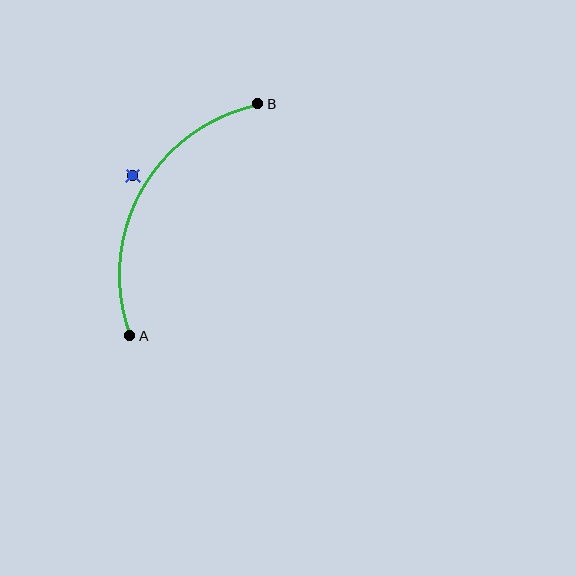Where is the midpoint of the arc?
The arc midpoint is the point on the curve farthest from the straight line joining A and B. It sits to the left of that line.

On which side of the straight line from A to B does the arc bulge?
The arc bulges to the left of the straight line connecting A and B.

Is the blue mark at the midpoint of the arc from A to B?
No — the blue mark does not lie on the arc at all. It sits slightly outside the curve.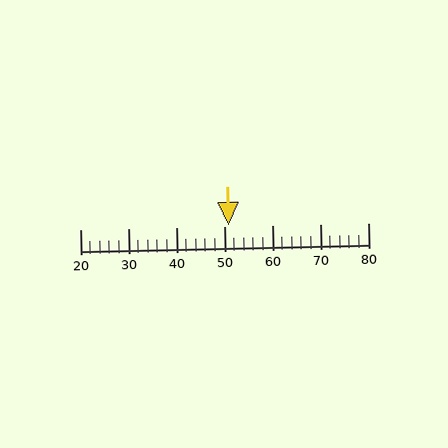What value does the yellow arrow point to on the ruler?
The yellow arrow points to approximately 51.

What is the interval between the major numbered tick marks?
The major tick marks are spaced 10 units apart.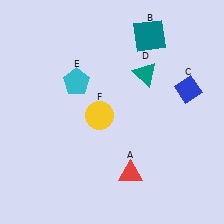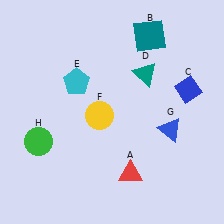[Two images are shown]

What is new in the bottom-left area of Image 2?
A green circle (H) was added in the bottom-left area of Image 2.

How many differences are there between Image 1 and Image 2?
There are 2 differences between the two images.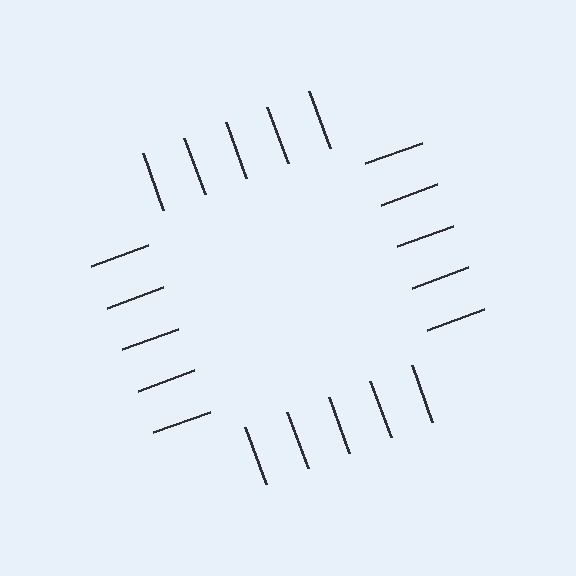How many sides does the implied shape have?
4 sides — the line-ends trace a square.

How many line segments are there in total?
20 — 5 along each of the 4 edges.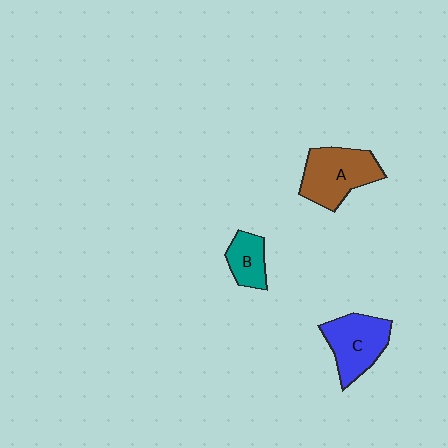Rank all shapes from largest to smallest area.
From largest to smallest: A (brown), C (blue), B (teal).